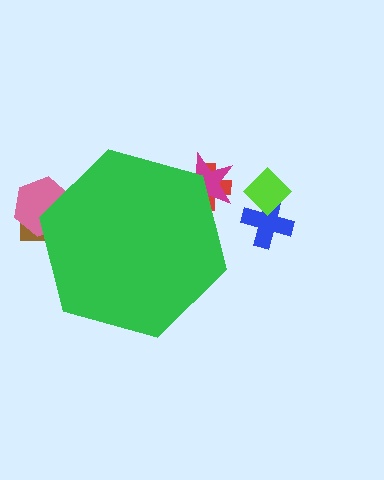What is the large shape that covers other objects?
A green hexagon.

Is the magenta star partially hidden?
Yes, the magenta star is partially hidden behind the green hexagon.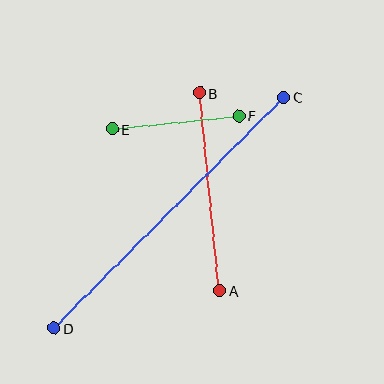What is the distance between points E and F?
The distance is approximately 128 pixels.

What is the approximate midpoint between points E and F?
The midpoint is at approximately (176, 122) pixels.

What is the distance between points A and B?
The distance is approximately 199 pixels.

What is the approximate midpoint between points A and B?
The midpoint is at approximately (209, 192) pixels.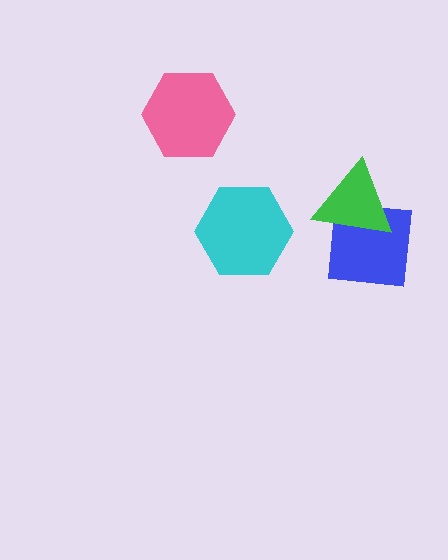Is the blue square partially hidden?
Yes, it is partially covered by another shape.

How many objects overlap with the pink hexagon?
0 objects overlap with the pink hexagon.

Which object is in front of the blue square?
The green triangle is in front of the blue square.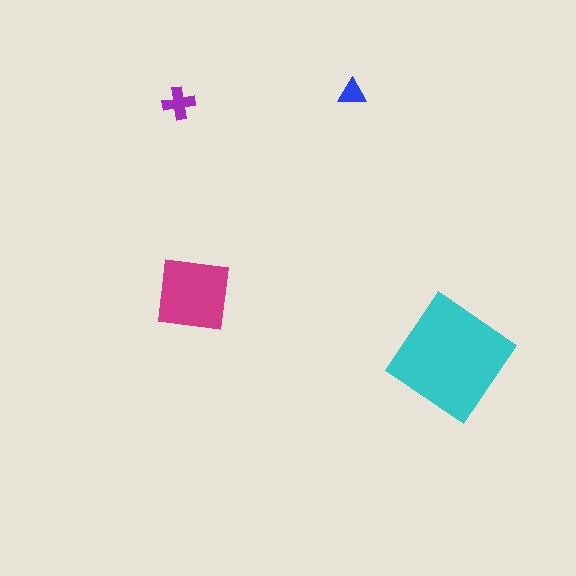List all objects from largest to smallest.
The cyan diamond, the magenta square, the purple cross, the blue triangle.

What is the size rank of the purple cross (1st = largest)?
3rd.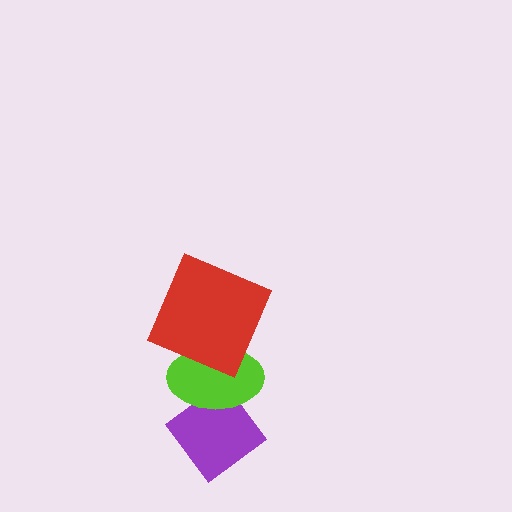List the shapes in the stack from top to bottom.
From top to bottom: the red square, the lime ellipse, the purple diamond.